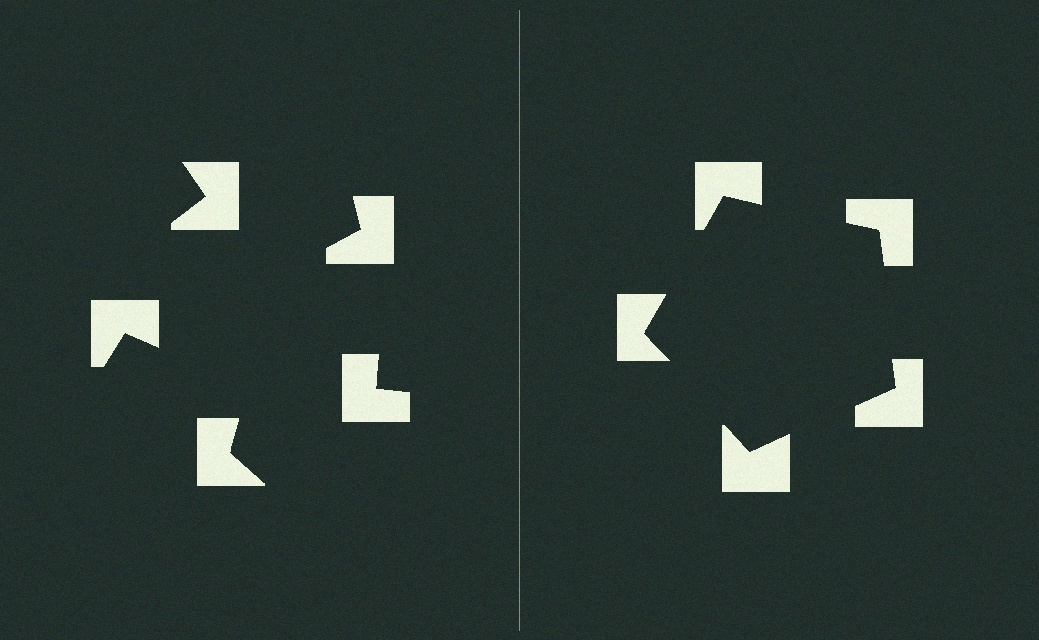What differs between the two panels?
The notched squares are positioned identically on both sides; only the wedge orientations differ. On the right they align to a pentagon; on the left they are misaligned.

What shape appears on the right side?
An illusory pentagon.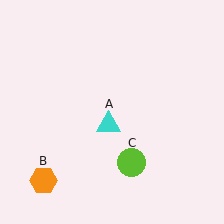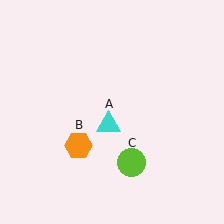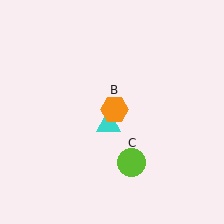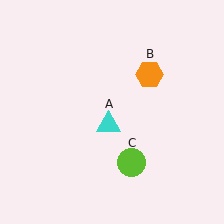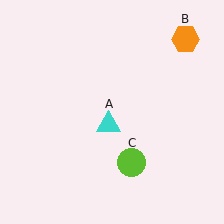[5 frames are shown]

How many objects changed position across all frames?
1 object changed position: orange hexagon (object B).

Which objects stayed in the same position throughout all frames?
Cyan triangle (object A) and lime circle (object C) remained stationary.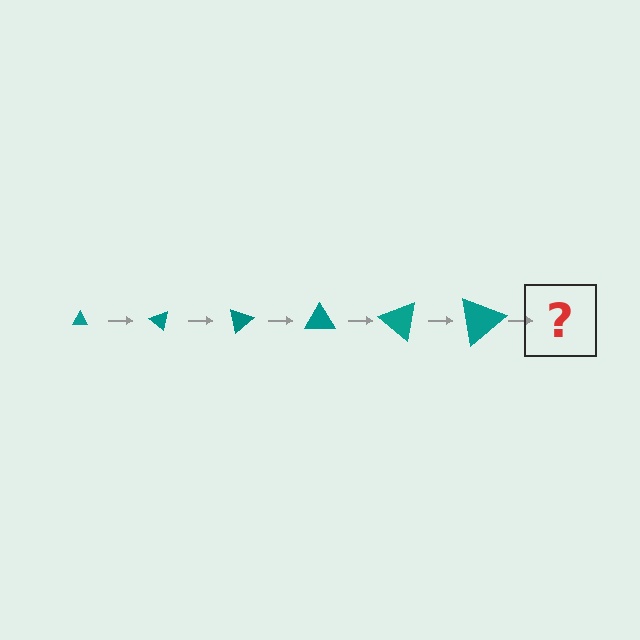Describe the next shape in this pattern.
It should be a triangle, larger than the previous one and rotated 240 degrees from the start.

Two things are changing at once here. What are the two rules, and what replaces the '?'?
The two rules are that the triangle grows larger each step and it rotates 40 degrees each step. The '?' should be a triangle, larger than the previous one and rotated 240 degrees from the start.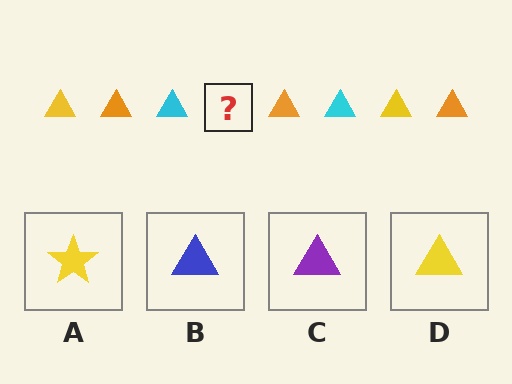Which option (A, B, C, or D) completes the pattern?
D.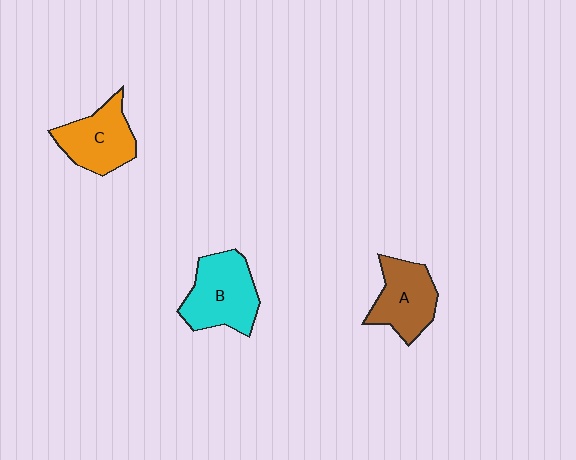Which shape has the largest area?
Shape B (cyan).